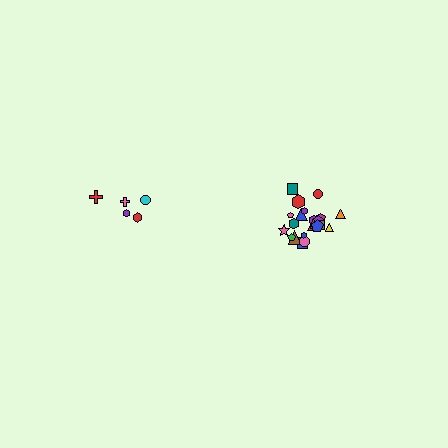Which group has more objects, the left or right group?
The right group.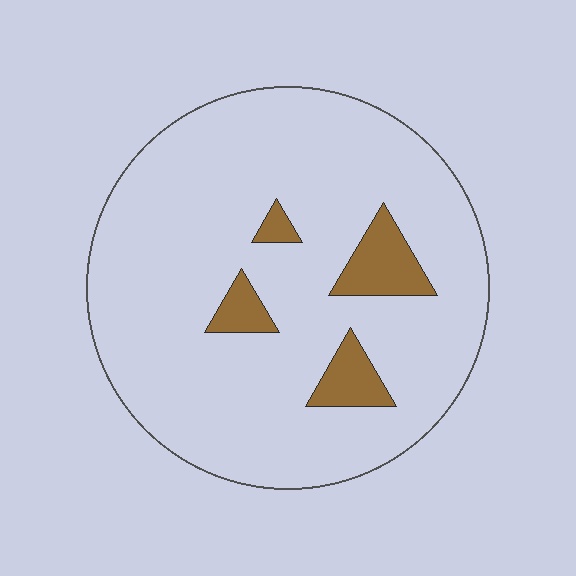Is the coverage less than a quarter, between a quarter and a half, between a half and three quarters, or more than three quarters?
Less than a quarter.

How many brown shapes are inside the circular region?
4.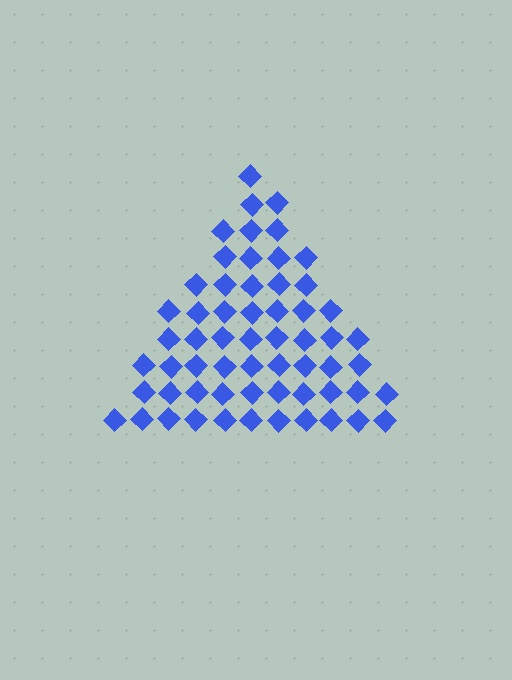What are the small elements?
The small elements are diamonds.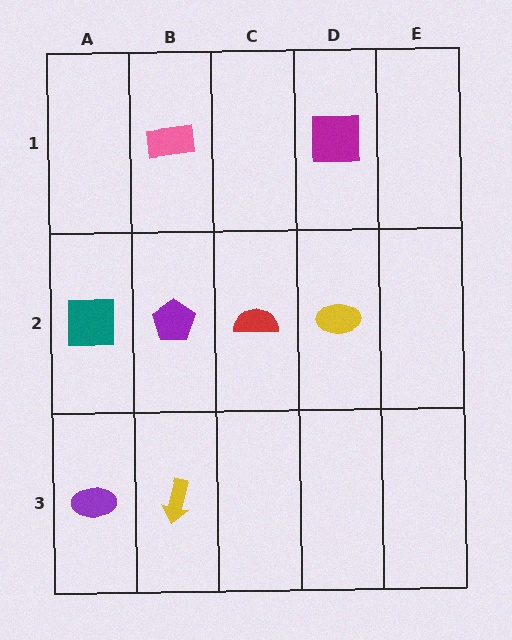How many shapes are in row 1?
2 shapes.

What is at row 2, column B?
A purple pentagon.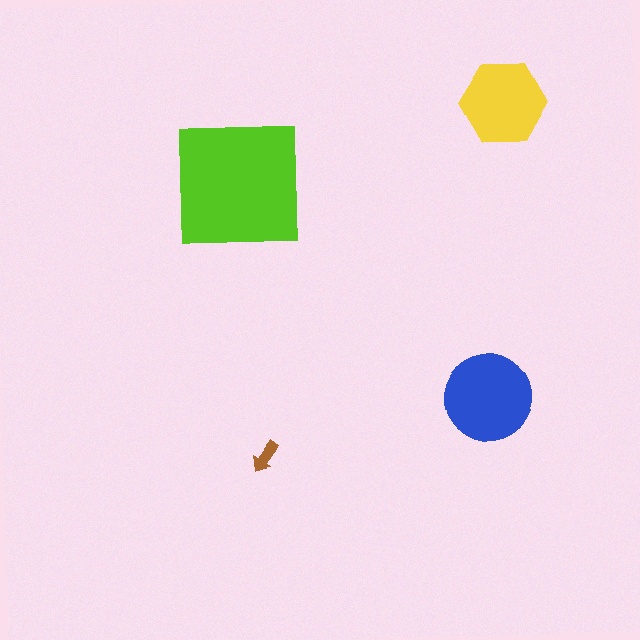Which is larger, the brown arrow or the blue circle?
The blue circle.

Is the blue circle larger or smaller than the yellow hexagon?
Larger.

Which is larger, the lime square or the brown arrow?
The lime square.